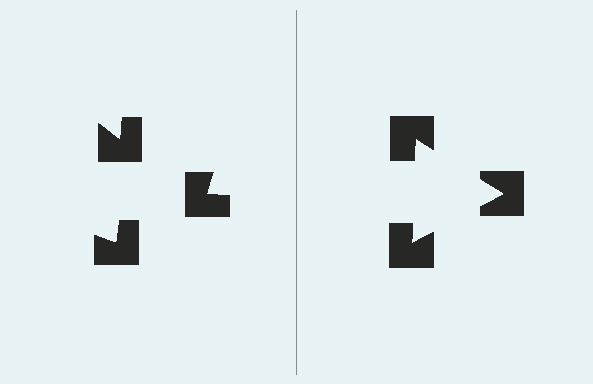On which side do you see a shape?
An illusory triangle appears on the right side. On the left side the wedge cuts are rotated, so no coherent shape forms.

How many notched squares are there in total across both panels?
6 — 3 on each side.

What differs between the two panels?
The notched squares are positioned identically on both sides; only the wedge orientations differ. On the right they align to a triangle; on the left they are misaligned.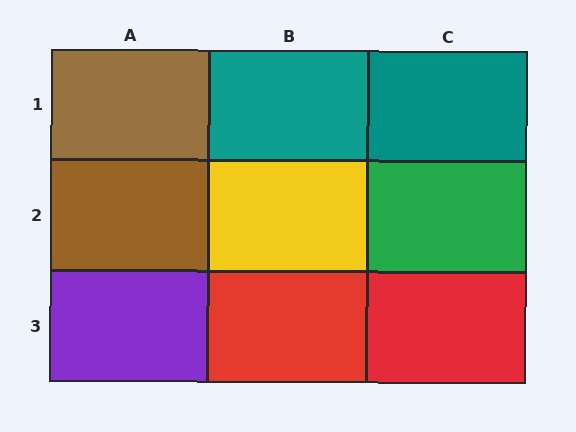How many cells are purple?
1 cell is purple.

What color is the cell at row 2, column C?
Green.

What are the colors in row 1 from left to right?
Brown, teal, teal.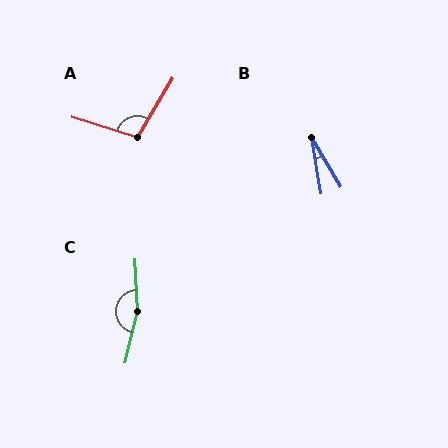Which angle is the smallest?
B, at approximately 21 degrees.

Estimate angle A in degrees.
Approximately 104 degrees.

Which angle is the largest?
C, at approximately 163 degrees.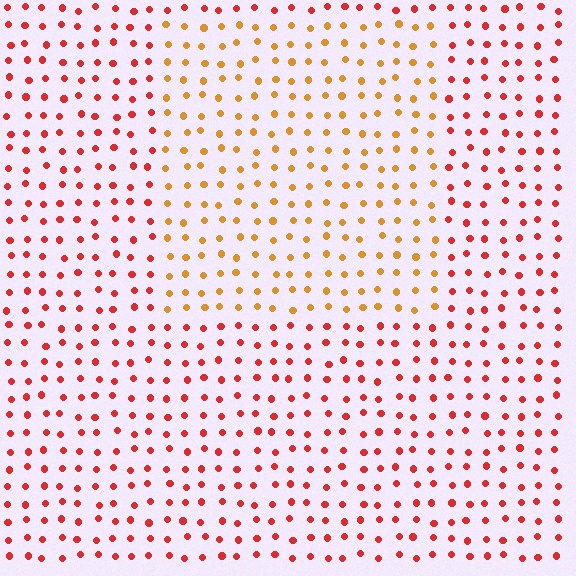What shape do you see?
I see a rectangle.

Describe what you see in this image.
The image is filled with small red elements in a uniform arrangement. A rectangle-shaped region is visible where the elements are tinted to a slightly different hue, forming a subtle color boundary.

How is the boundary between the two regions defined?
The boundary is defined purely by a slight shift in hue (about 37 degrees). Spacing, size, and orientation are identical on both sides.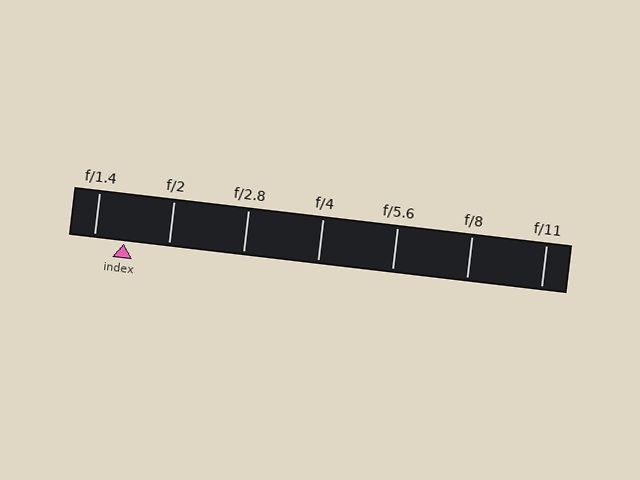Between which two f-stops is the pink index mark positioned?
The index mark is between f/1.4 and f/2.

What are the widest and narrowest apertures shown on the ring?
The widest aperture shown is f/1.4 and the narrowest is f/11.